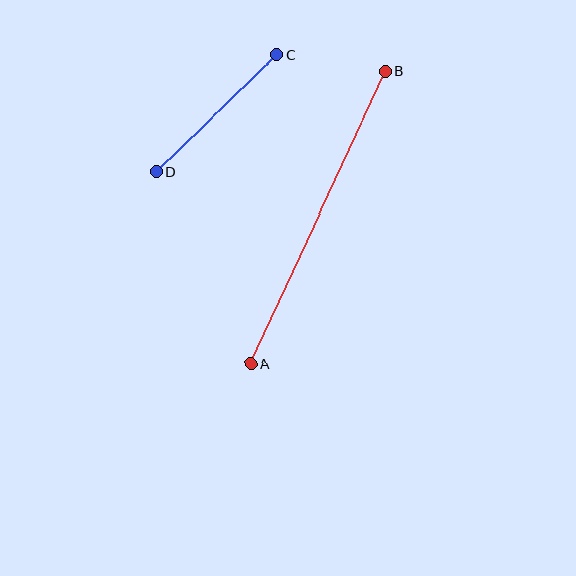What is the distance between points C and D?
The distance is approximately 168 pixels.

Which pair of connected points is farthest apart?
Points A and B are farthest apart.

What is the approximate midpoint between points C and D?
The midpoint is at approximately (217, 113) pixels.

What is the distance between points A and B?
The distance is approximately 322 pixels.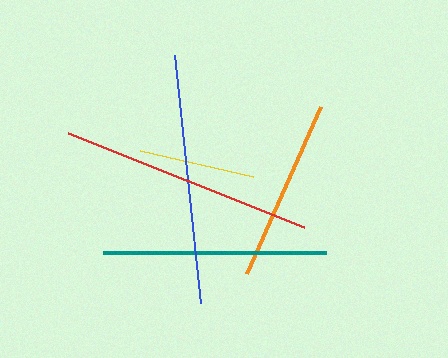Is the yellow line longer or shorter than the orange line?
The orange line is longer than the yellow line.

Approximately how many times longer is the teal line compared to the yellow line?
The teal line is approximately 1.9 times the length of the yellow line.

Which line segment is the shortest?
The yellow line is the shortest at approximately 116 pixels.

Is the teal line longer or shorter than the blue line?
The blue line is longer than the teal line.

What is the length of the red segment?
The red segment is approximately 254 pixels long.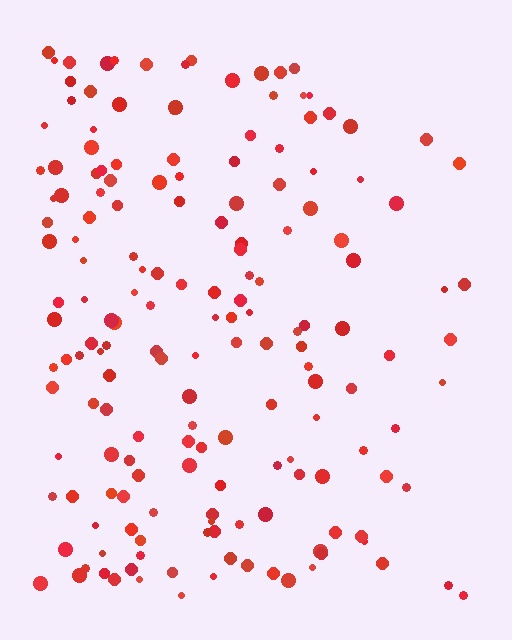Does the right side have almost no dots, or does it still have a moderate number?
Still a moderate number, just noticeably fewer than the left.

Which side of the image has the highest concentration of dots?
The left.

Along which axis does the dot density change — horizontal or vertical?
Horizontal.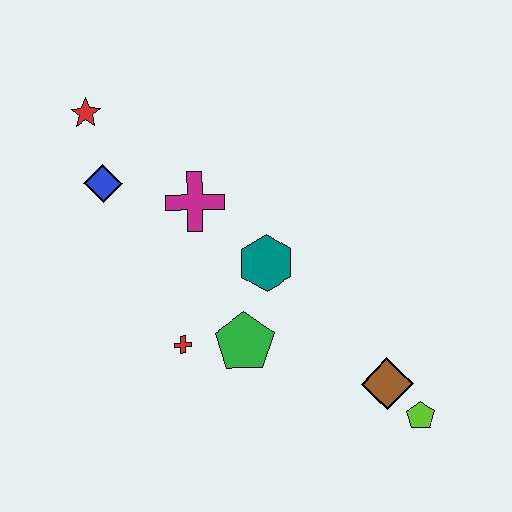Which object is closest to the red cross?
The green pentagon is closest to the red cross.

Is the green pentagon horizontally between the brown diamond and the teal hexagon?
No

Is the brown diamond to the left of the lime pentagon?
Yes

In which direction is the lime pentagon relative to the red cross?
The lime pentagon is to the right of the red cross.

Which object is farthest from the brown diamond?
The red star is farthest from the brown diamond.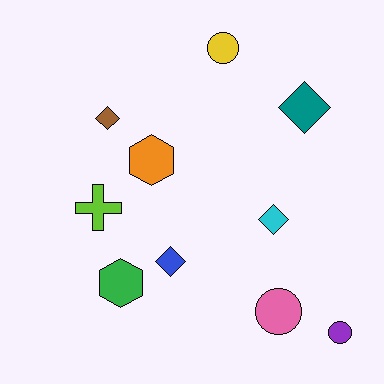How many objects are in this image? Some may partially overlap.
There are 10 objects.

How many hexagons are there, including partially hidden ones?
There are 2 hexagons.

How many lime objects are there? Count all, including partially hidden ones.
There is 1 lime object.